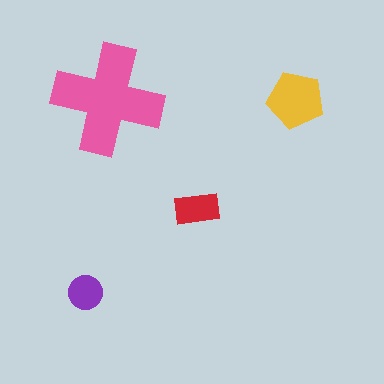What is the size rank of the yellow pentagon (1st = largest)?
2nd.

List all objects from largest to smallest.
The pink cross, the yellow pentagon, the red rectangle, the purple circle.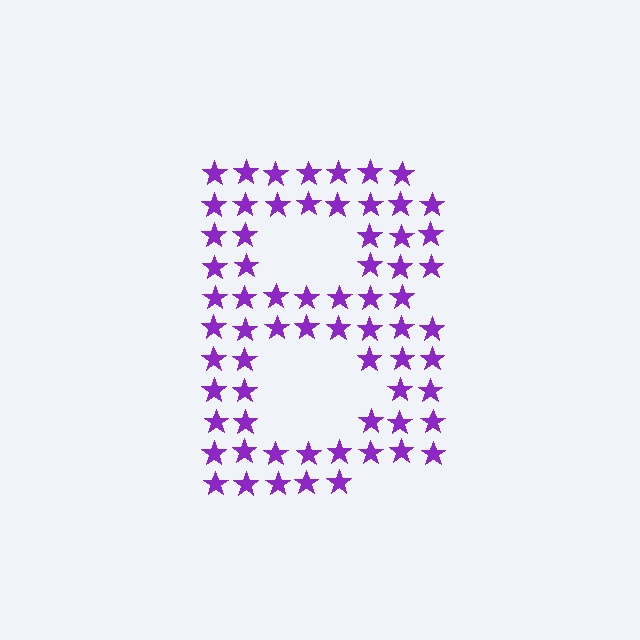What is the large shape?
The large shape is the letter B.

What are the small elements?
The small elements are stars.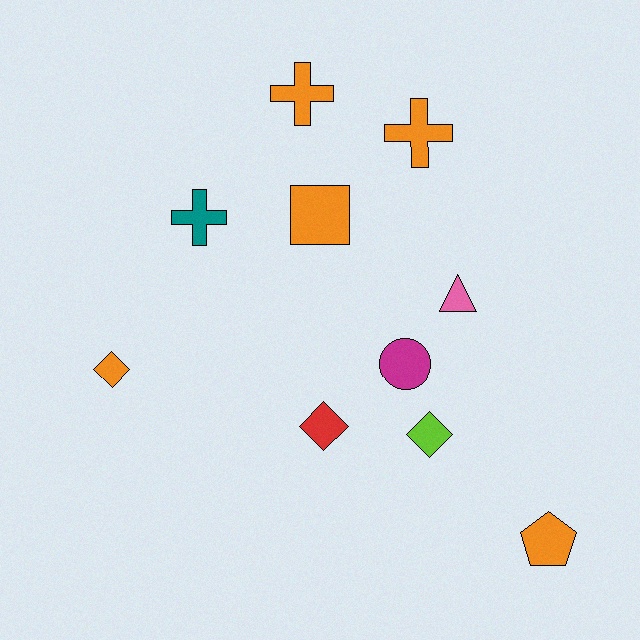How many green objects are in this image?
There are no green objects.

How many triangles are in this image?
There is 1 triangle.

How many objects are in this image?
There are 10 objects.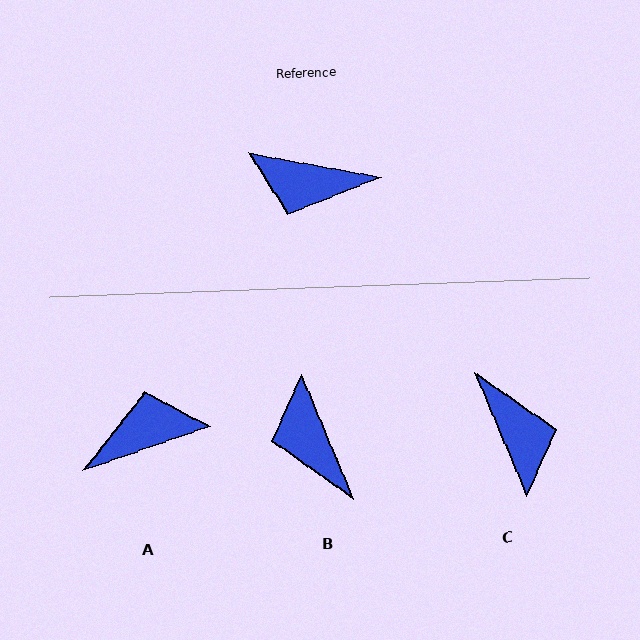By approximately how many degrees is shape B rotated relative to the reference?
Approximately 56 degrees clockwise.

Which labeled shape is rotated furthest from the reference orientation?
A, about 150 degrees away.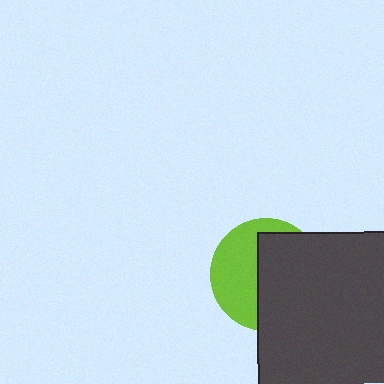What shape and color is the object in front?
The object in front is a dark gray rectangle.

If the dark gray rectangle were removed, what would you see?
You would see the complete lime circle.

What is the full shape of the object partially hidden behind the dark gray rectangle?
The partially hidden object is a lime circle.